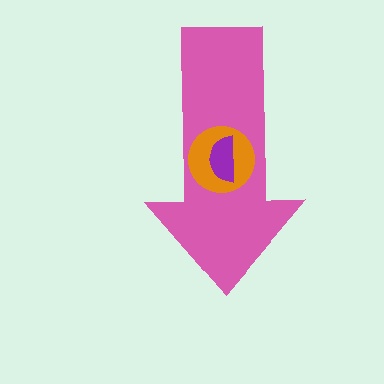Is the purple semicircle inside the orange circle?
Yes.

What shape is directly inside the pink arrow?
The orange circle.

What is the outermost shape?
The pink arrow.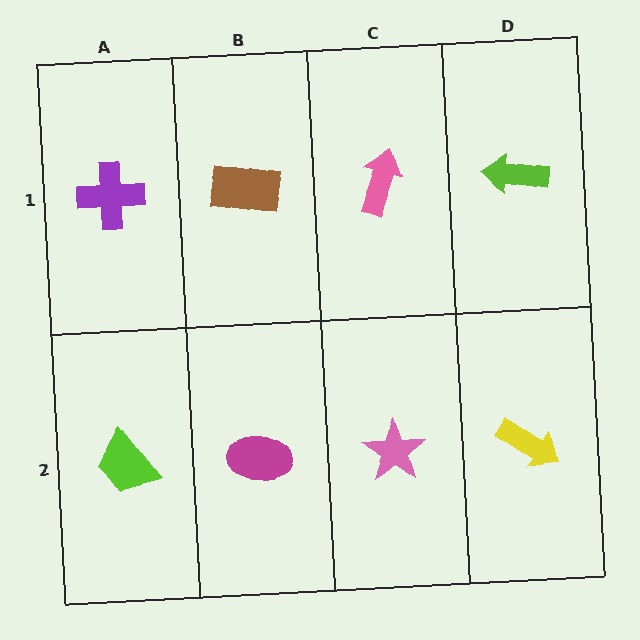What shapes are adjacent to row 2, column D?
A lime arrow (row 1, column D), a pink star (row 2, column C).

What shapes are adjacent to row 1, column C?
A pink star (row 2, column C), a brown rectangle (row 1, column B), a lime arrow (row 1, column D).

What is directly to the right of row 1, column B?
A pink arrow.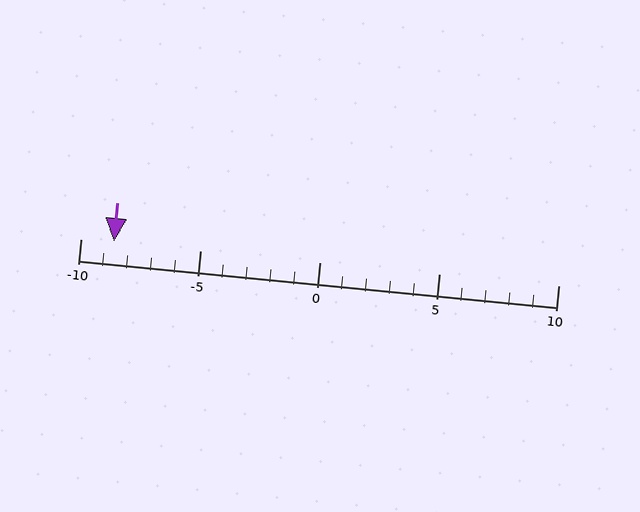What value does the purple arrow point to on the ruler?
The purple arrow points to approximately -9.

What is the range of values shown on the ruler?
The ruler shows values from -10 to 10.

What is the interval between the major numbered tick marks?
The major tick marks are spaced 5 units apart.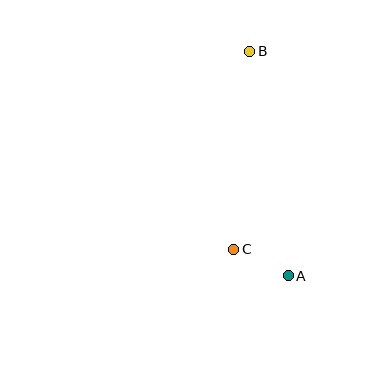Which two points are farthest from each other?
Points A and B are farthest from each other.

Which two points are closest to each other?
Points A and C are closest to each other.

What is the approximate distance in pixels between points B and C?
The distance between B and C is approximately 198 pixels.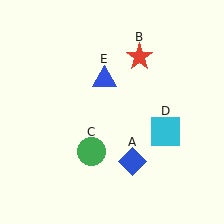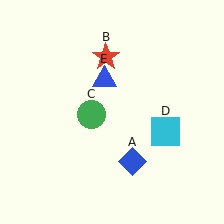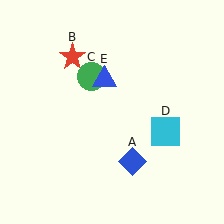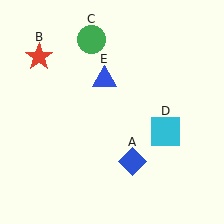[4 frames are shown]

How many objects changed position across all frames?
2 objects changed position: red star (object B), green circle (object C).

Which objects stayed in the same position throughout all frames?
Blue diamond (object A) and cyan square (object D) and blue triangle (object E) remained stationary.